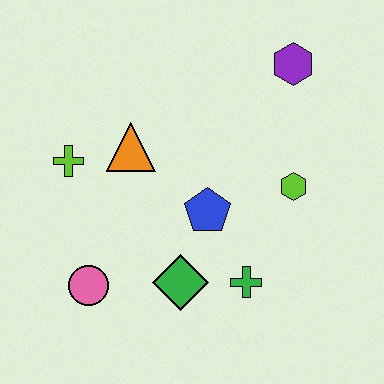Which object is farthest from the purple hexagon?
The pink circle is farthest from the purple hexagon.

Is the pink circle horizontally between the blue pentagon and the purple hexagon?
No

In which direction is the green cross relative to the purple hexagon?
The green cross is below the purple hexagon.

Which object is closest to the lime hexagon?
The blue pentagon is closest to the lime hexagon.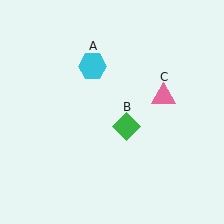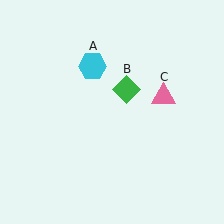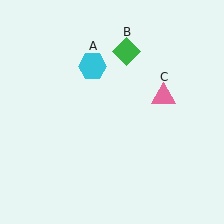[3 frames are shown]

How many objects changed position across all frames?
1 object changed position: green diamond (object B).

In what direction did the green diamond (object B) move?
The green diamond (object B) moved up.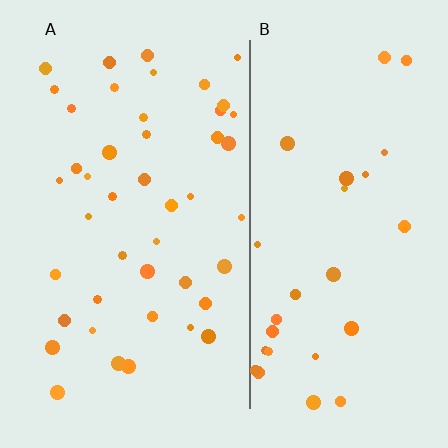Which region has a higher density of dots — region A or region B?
A (the left).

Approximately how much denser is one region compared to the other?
Approximately 1.6× — region A over region B.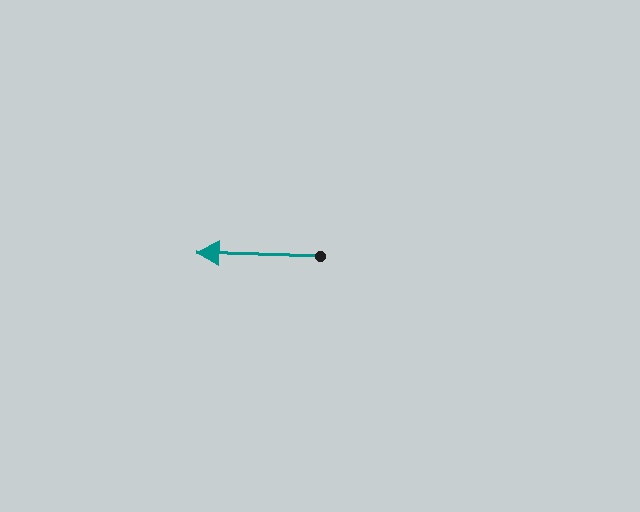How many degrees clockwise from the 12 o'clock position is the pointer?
Approximately 272 degrees.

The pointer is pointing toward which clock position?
Roughly 9 o'clock.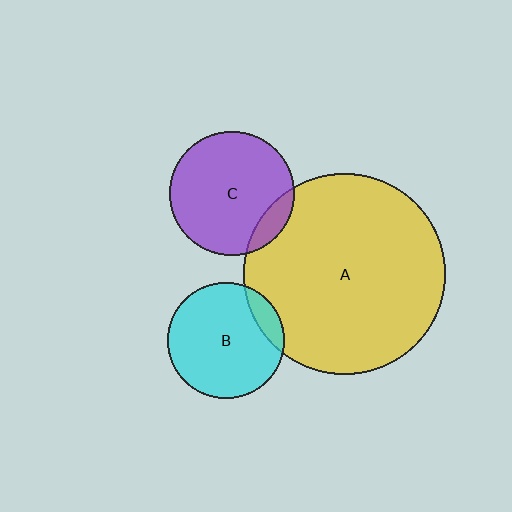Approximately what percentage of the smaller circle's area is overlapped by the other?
Approximately 10%.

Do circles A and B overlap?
Yes.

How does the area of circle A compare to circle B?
Approximately 3.0 times.